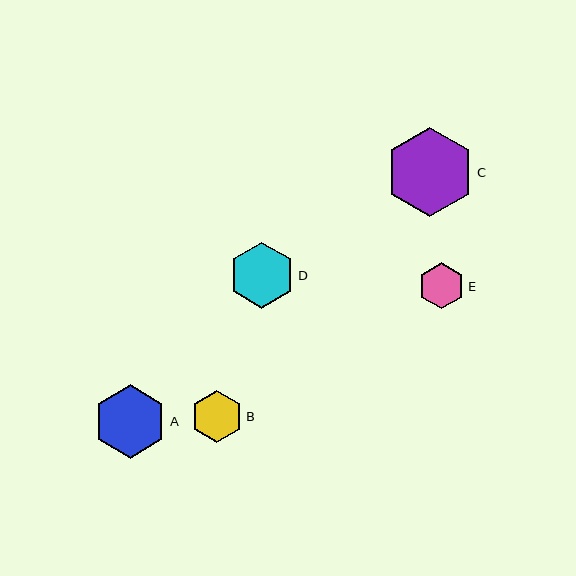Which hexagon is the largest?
Hexagon C is the largest with a size of approximately 89 pixels.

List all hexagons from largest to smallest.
From largest to smallest: C, A, D, B, E.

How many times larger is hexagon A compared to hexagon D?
Hexagon A is approximately 1.1 times the size of hexagon D.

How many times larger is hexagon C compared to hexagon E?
Hexagon C is approximately 1.9 times the size of hexagon E.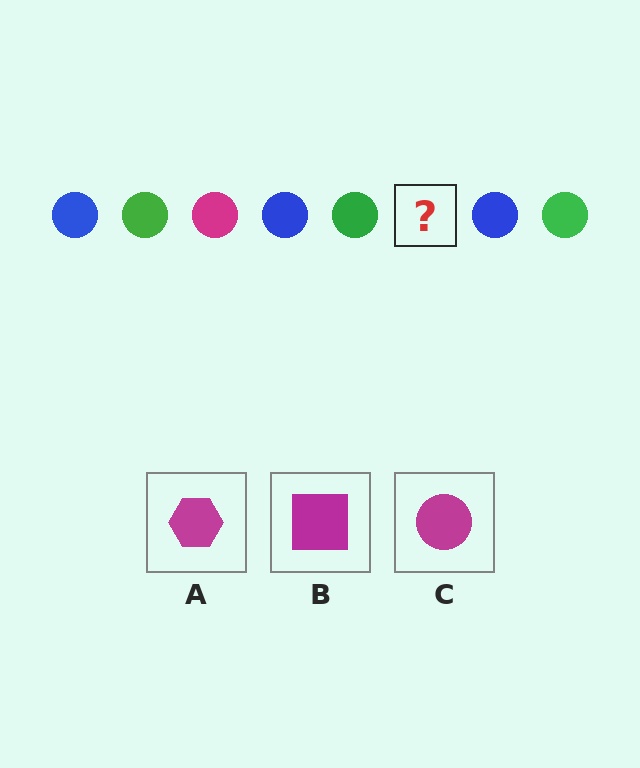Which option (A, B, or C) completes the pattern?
C.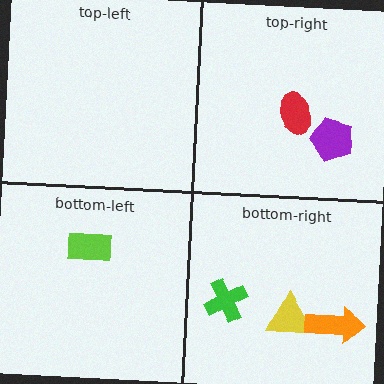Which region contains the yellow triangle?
The bottom-right region.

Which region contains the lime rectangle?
The bottom-left region.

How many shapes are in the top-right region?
2.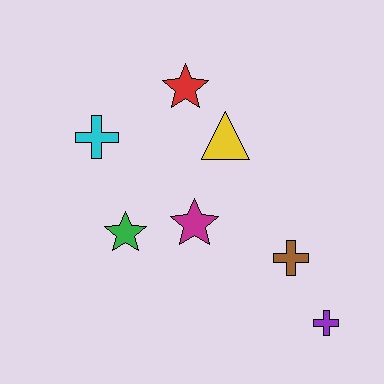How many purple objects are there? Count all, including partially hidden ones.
There is 1 purple object.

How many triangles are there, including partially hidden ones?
There is 1 triangle.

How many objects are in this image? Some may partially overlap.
There are 7 objects.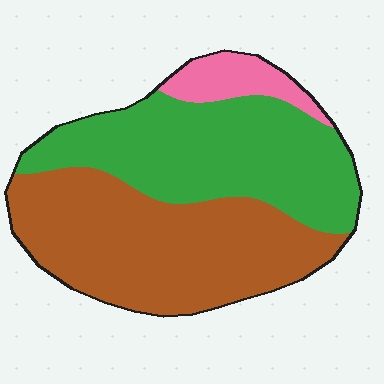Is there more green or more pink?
Green.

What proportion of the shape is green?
Green takes up between a third and a half of the shape.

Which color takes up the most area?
Brown, at roughly 50%.